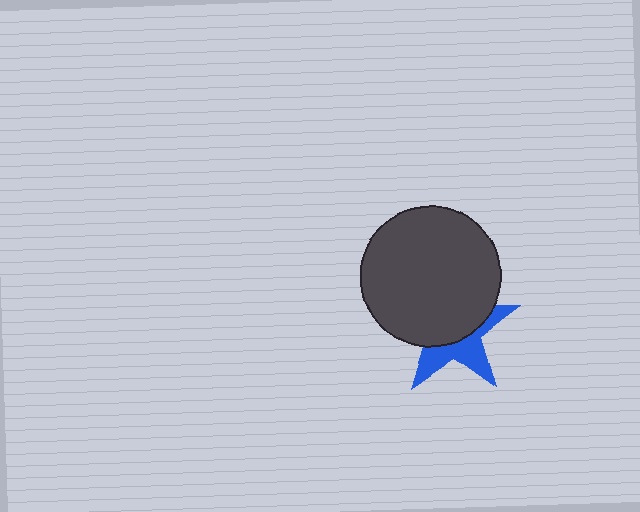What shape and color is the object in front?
The object in front is a dark gray circle.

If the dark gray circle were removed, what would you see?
You would see the complete blue star.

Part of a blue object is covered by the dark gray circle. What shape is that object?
It is a star.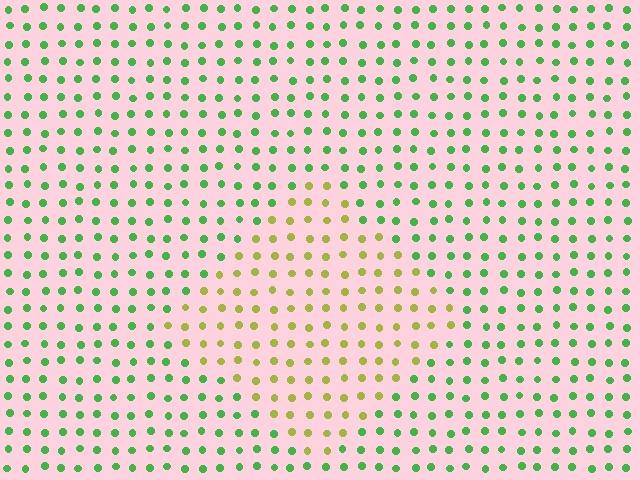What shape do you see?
I see a diamond.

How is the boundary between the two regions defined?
The boundary is defined purely by a slight shift in hue (about 53 degrees). Spacing, size, and orientation are identical on both sides.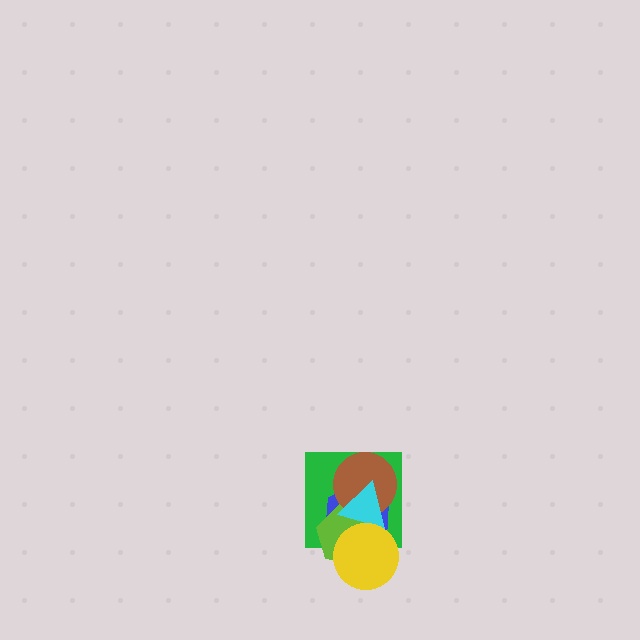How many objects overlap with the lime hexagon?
5 objects overlap with the lime hexagon.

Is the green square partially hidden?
Yes, it is partially covered by another shape.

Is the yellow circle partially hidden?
No, no other shape covers it.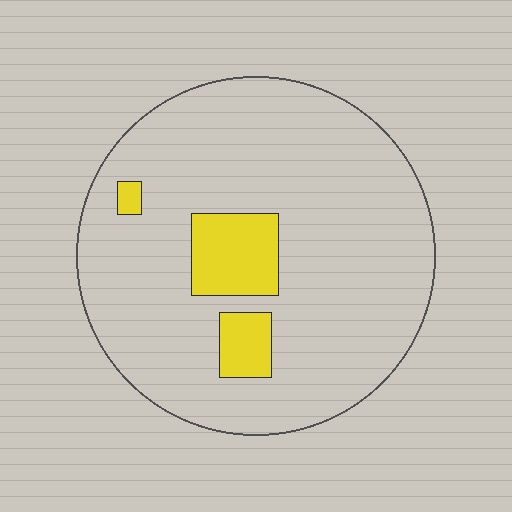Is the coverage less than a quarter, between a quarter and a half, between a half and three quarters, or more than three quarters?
Less than a quarter.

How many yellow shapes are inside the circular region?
3.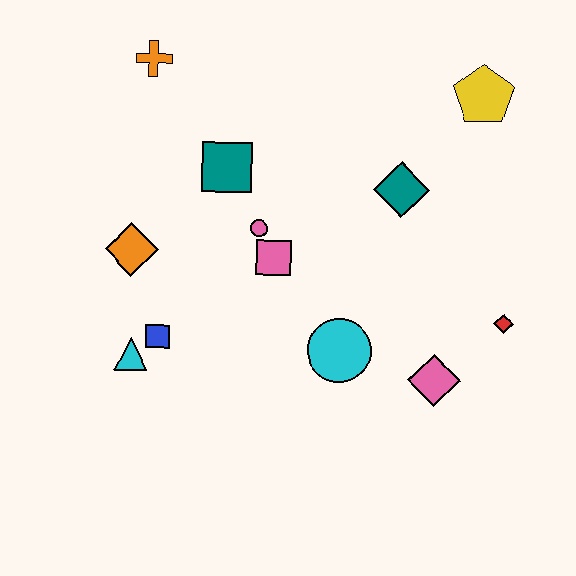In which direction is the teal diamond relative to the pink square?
The teal diamond is to the right of the pink square.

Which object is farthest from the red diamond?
The orange cross is farthest from the red diamond.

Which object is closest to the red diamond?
The pink diamond is closest to the red diamond.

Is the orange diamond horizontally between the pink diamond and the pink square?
No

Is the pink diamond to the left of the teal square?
No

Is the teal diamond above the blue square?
Yes